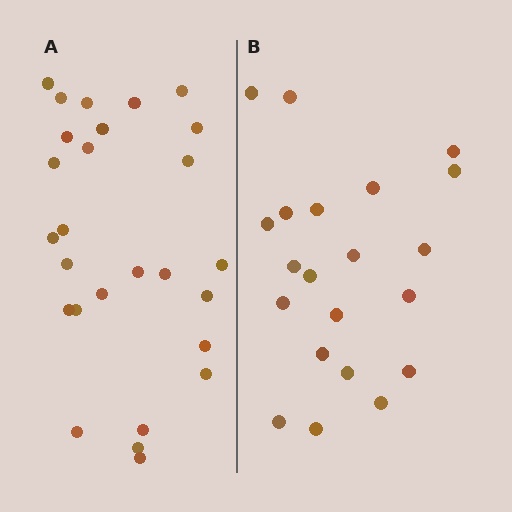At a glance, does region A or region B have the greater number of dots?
Region A (the left region) has more dots.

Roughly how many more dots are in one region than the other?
Region A has about 6 more dots than region B.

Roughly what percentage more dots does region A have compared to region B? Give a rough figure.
About 30% more.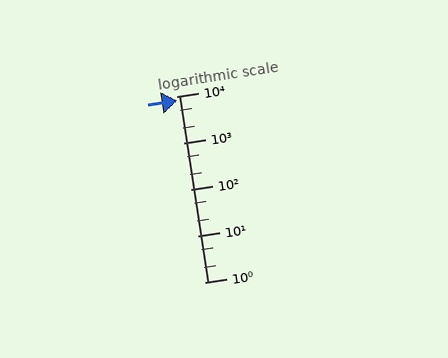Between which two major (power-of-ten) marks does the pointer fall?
The pointer is between 1000 and 10000.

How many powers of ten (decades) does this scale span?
The scale spans 4 decades, from 1 to 10000.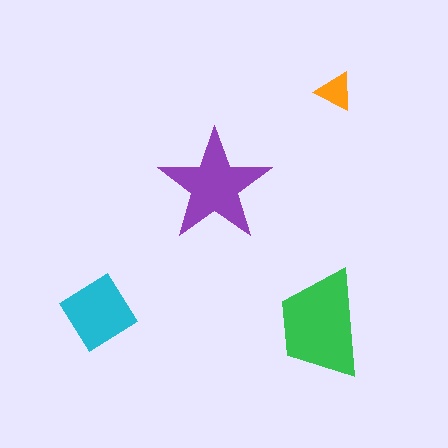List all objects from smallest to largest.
The orange triangle, the cyan diamond, the purple star, the green trapezoid.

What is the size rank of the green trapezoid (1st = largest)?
1st.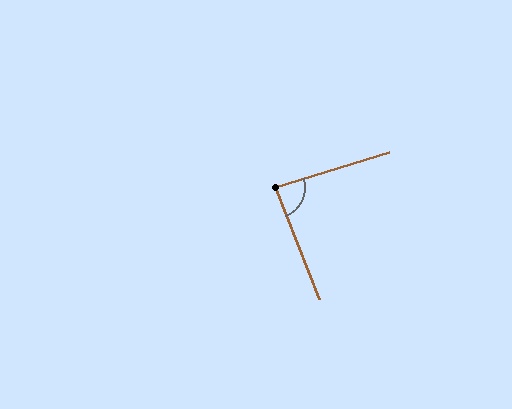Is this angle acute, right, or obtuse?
It is approximately a right angle.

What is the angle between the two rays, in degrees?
Approximately 86 degrees.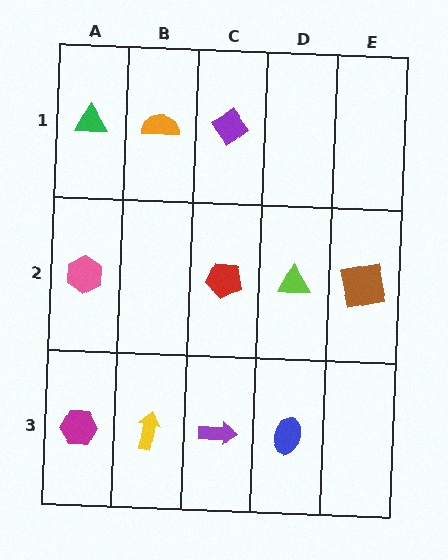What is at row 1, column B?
An orange semicircle.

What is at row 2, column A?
A pink hexagon.